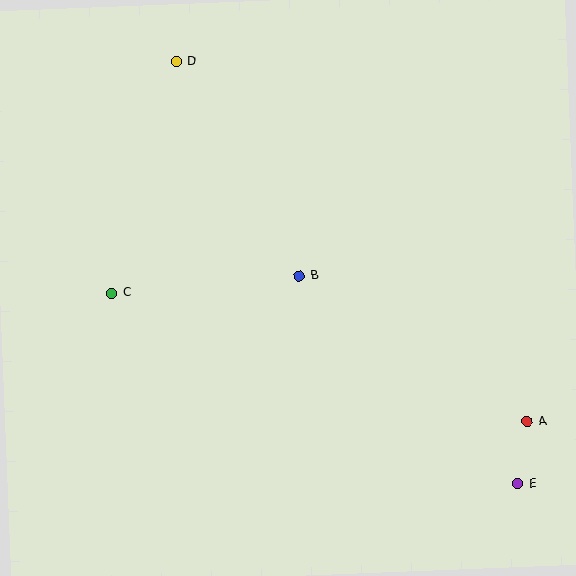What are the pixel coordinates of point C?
Point C is at (112, 293).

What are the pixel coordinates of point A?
Point A is at (527, 422).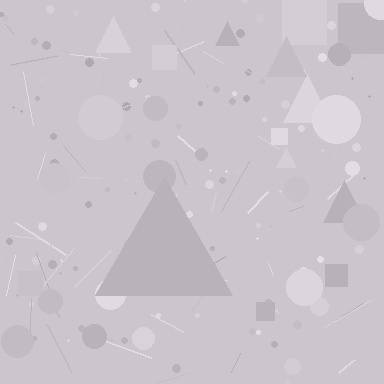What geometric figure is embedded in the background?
A triangle is embedded in the background.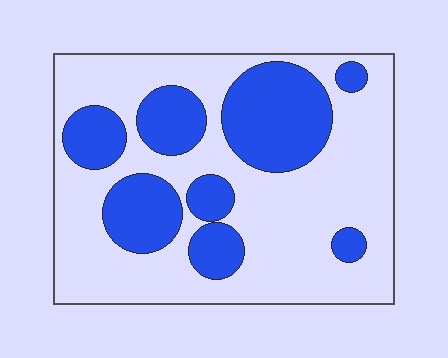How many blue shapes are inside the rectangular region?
8.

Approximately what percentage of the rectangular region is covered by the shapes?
Approximately 35%.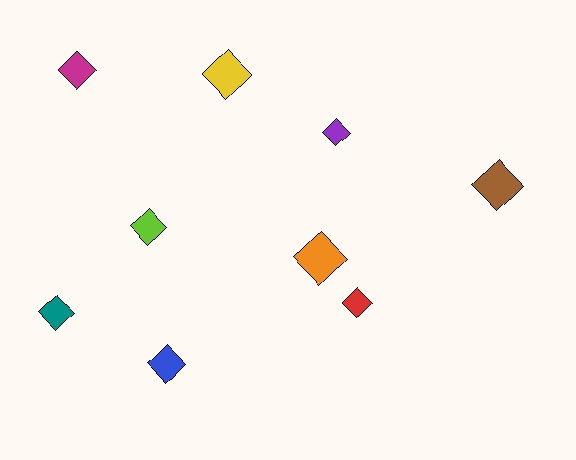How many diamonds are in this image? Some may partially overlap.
There are 9 diamonds.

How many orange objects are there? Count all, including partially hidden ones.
There is 1 orange object.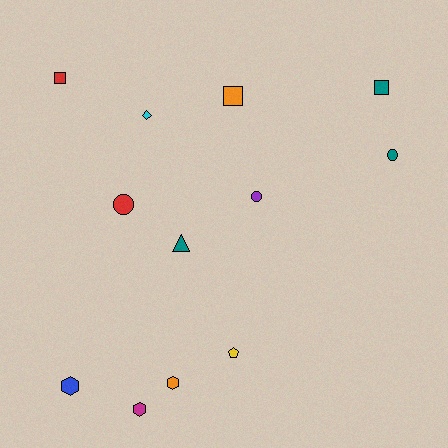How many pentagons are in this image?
There is 1 pentagon.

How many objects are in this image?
There are 12 objects.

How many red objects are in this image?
There are 2 red objects.